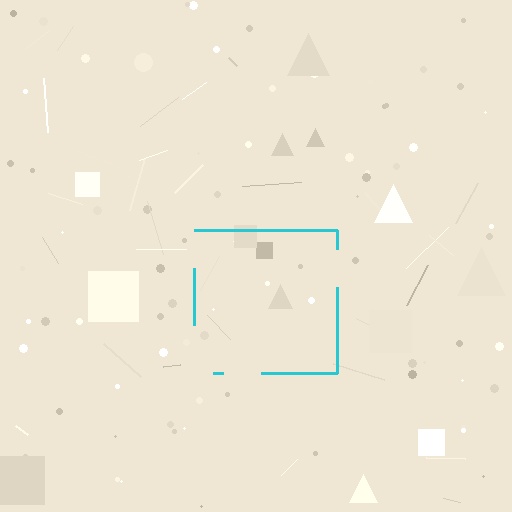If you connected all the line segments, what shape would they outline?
They would outline a square.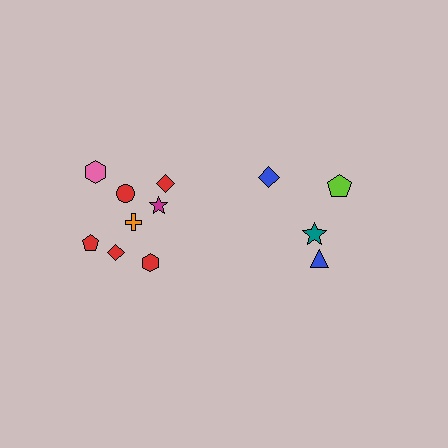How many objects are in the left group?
There are 8 objects.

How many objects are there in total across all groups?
There are 12 objects.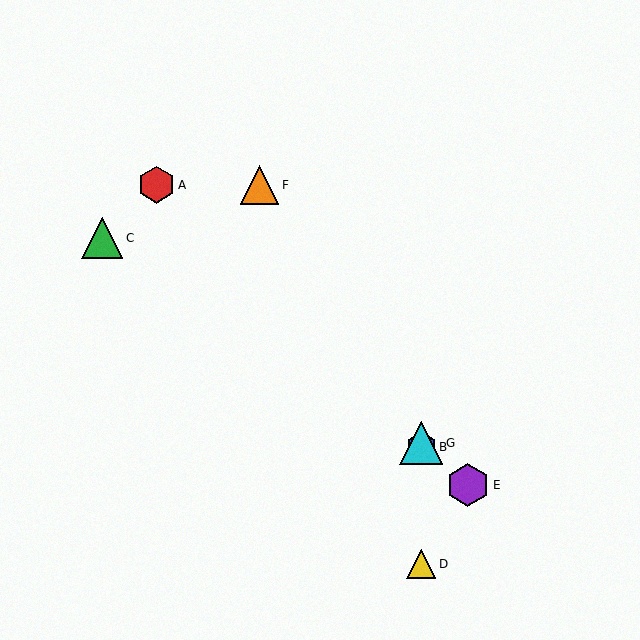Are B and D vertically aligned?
Yes, both are at x≈421.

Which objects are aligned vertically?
Objects B, D, G are aligned vertically.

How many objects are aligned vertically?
3 objects (B, D, G) are aligned vertically.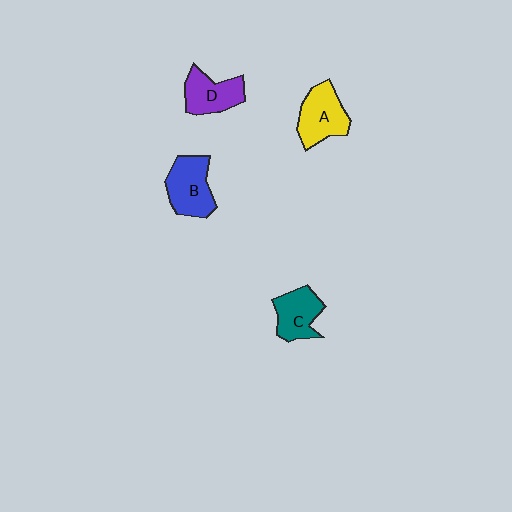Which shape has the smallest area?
Shape D (purple).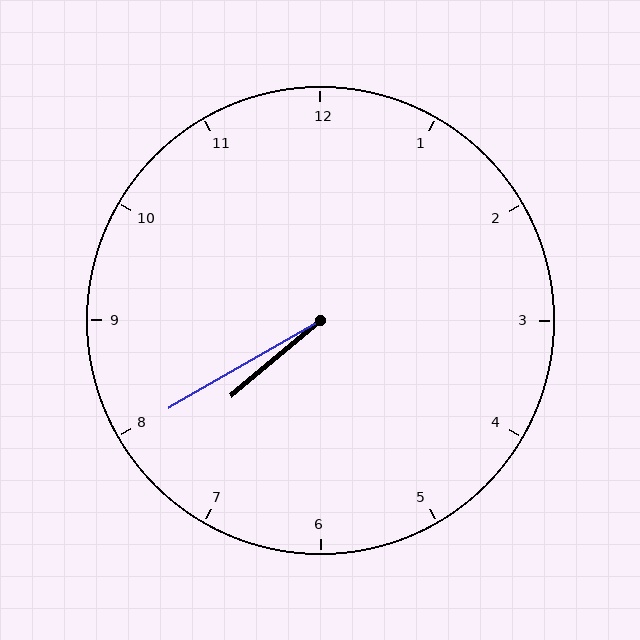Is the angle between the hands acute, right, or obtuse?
It is acute.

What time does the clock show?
7:40.